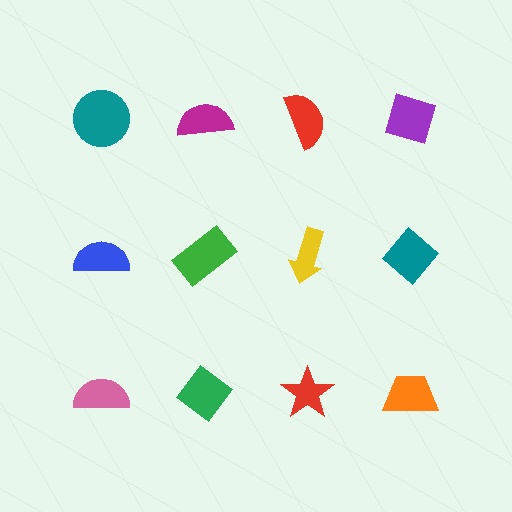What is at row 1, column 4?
A purple diamond.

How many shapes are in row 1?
4 shapes.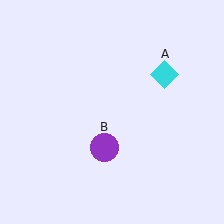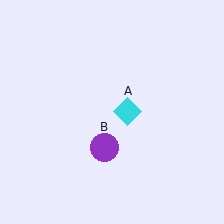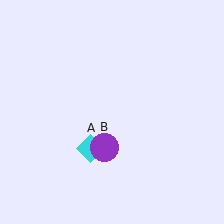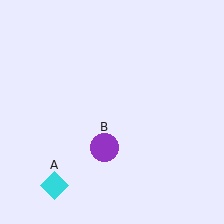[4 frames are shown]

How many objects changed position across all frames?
1 object changed position: cyan diamond (object A).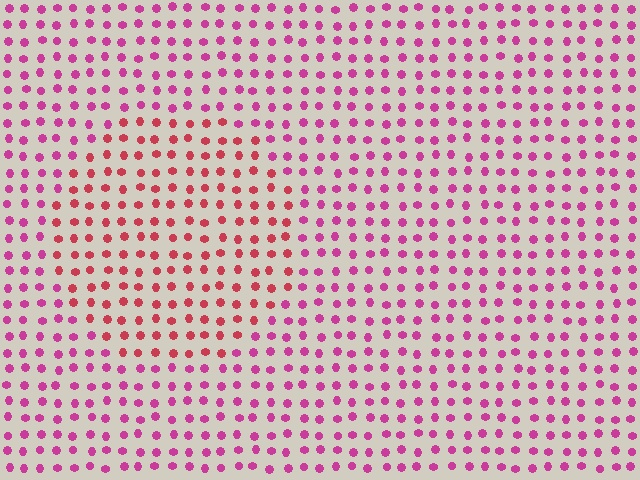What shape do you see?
I see a circle.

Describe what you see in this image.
The image is filled with small magenta elements in a uniform arrangement. A circle-shaped region is visible where the elements are tinted to a slightly different hue, forming a subtle color boundary.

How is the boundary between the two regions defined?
The boundary is defined purely by a slight shift in hue (about 32 degrees). Spacing, size, and orientation are identical on both sides.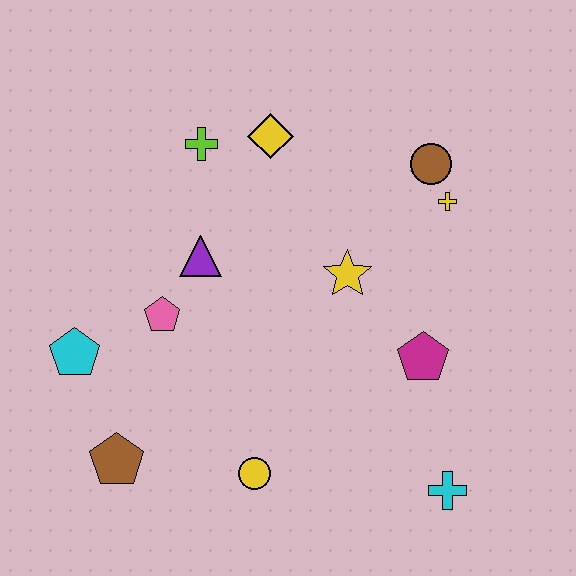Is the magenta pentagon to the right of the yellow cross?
No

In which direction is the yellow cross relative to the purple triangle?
The yellow cross is to the right of the purple triangle.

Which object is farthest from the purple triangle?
The cyan cross is farthest from the purple triangle.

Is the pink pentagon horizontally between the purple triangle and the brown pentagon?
Yes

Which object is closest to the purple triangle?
The pink pentagon is closest to the purple triangle.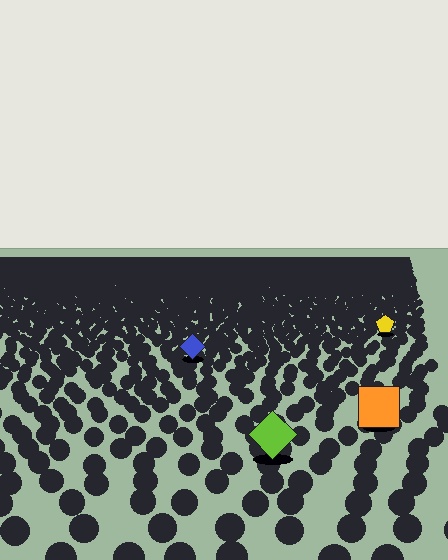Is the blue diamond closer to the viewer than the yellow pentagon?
Yes. The blue diamond is closer — you can tell from the texture gradient: the ground texture is coarser near it.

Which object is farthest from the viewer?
The yellow pentagon is farthest from the viewer. It appears smaller and the ground texture around it is denser.